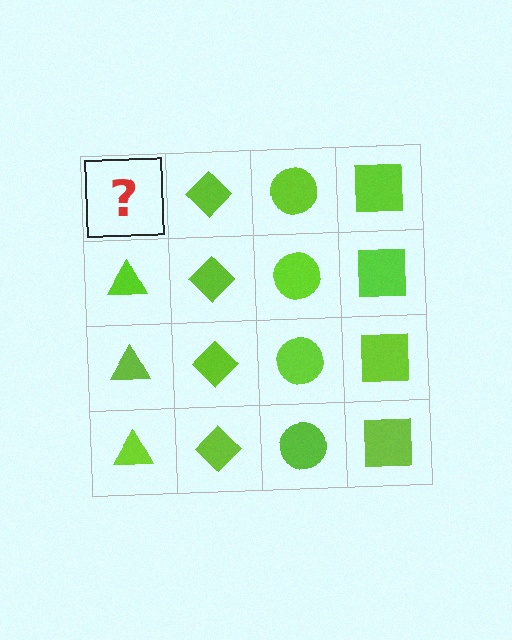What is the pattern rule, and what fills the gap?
The rule is that each column has a consistent shape. The gap should be filled with a lime triangle.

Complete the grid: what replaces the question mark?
The question mark should be replaced with a lime triangle.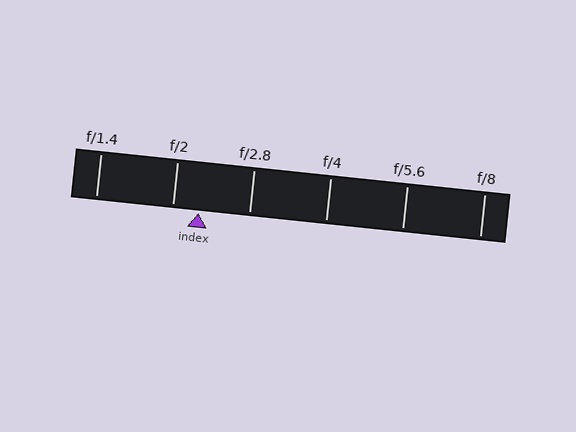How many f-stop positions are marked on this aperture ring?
There are 6 f-stop positions marked.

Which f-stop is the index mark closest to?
The index mark is closest to f/2.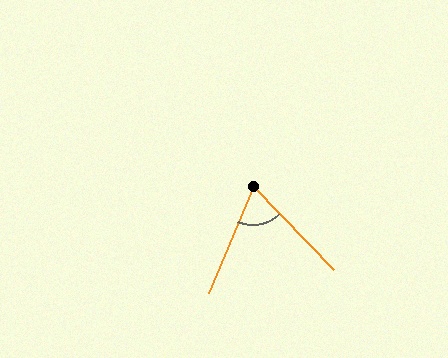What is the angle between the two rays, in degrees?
Approximately 67 degrees.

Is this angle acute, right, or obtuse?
It is acute.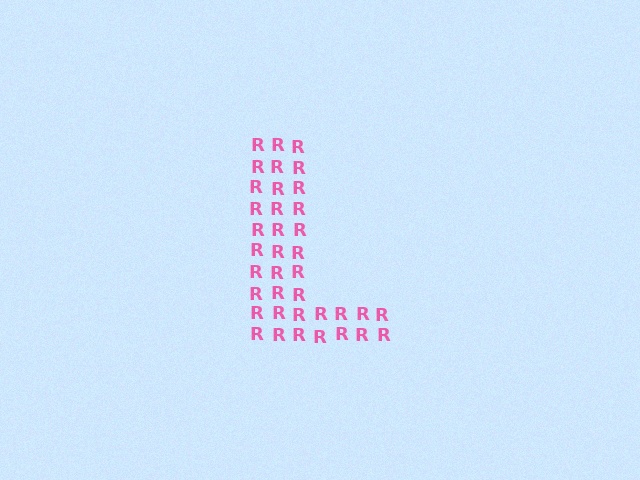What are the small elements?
The small elements are letter R's.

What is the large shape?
The large shape is the letter L.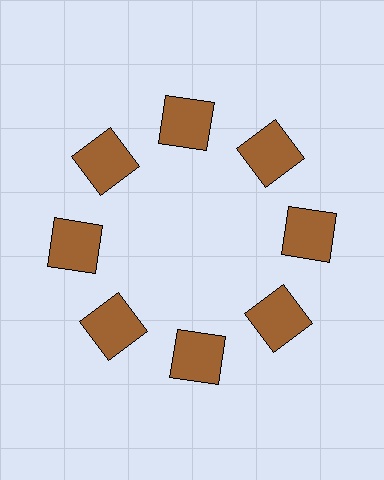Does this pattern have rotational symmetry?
Yes, this pattern has 8-fold rotational symmetry. It looks the same after rotating 45 degrees around the center.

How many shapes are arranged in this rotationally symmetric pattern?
There are 8 shapes, arranged in 8 groups of 1.